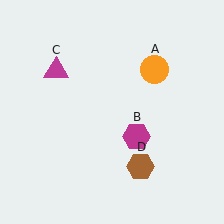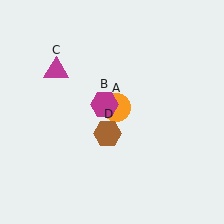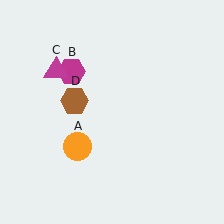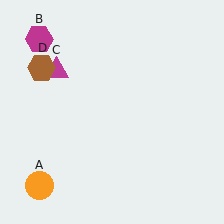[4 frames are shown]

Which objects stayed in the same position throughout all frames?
Magenta triangle (object C) remained stationary.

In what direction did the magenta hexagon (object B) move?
The magenta hexagon (object B) moved up and to the left.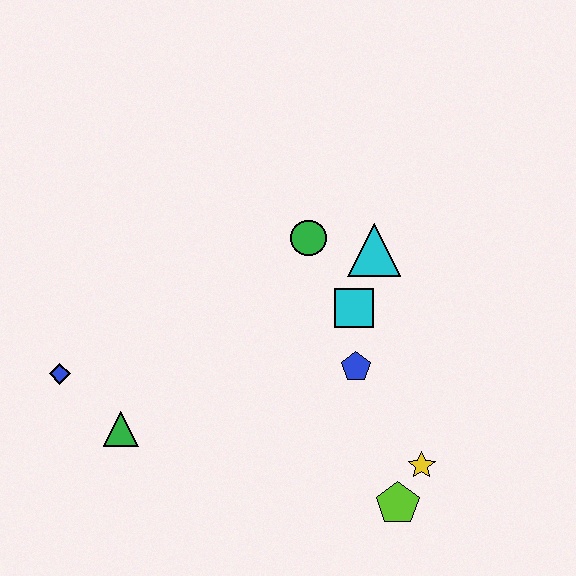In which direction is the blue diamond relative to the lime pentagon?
The blue diamond is to the left of the lime pentagon.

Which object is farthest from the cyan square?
The blue diamond is farthest from the cyan square.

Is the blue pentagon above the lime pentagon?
Yes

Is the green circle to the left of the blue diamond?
No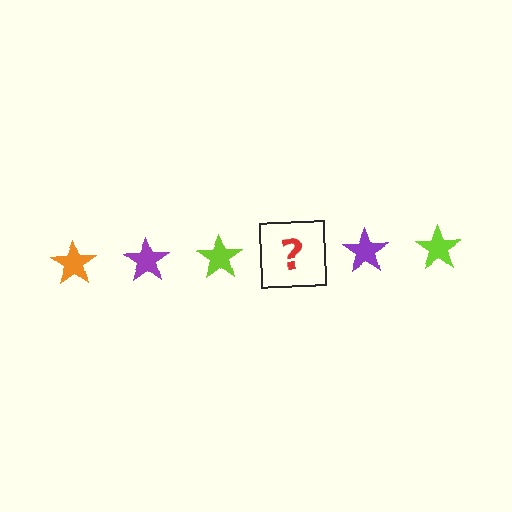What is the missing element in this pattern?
The missing element is an orange star.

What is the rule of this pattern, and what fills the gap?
The rule is that the pattern cycles through orange, purple, lime stars. The gap should be filled with an orange star.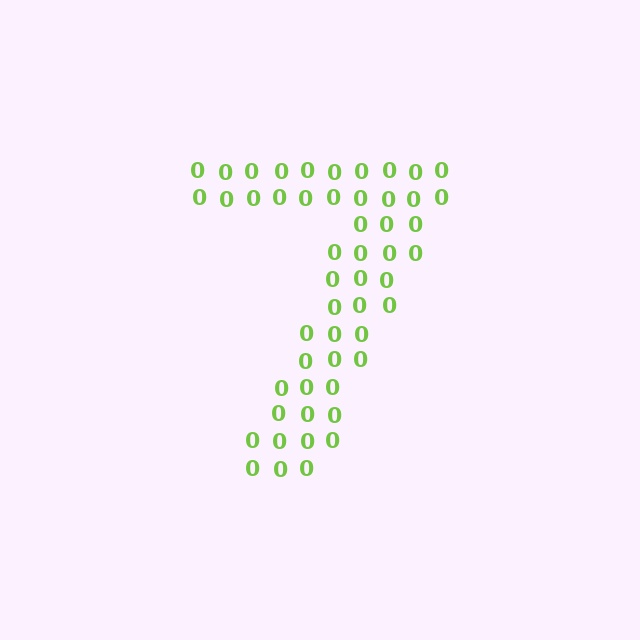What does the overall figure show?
The overall figure shows the digit 7.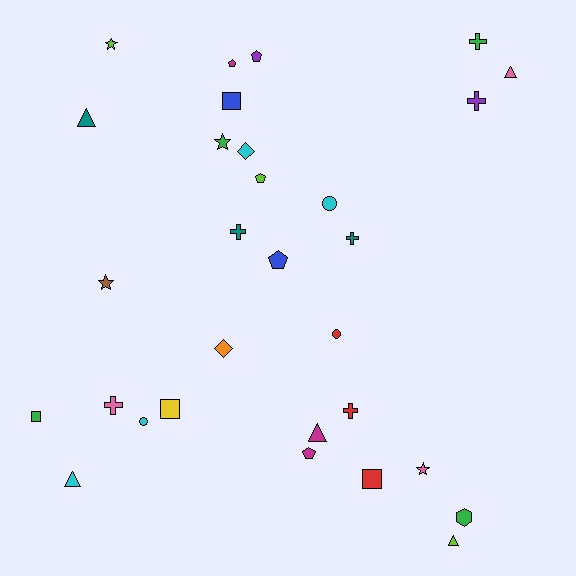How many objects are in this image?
There are 30 objects.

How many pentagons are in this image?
There are 5 pentagons.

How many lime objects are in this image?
There are 3 lime objects.